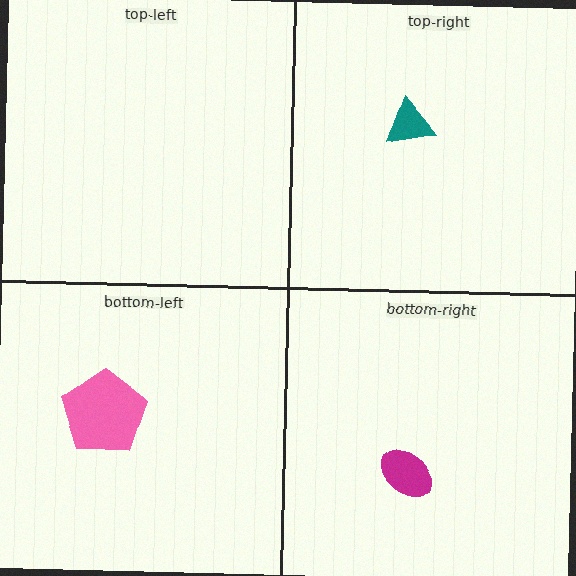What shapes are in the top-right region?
The teal triangle.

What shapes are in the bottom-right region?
The magenta ellipse.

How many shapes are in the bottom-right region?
1.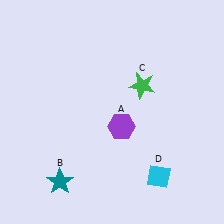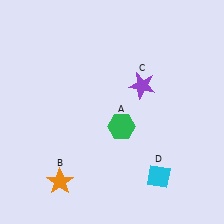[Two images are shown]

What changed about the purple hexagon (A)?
In Image 1, A is purple. In Image 2, it changed to green.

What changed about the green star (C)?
In Image 1, C is green. In Image 2, it changed to purple.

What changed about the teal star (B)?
In Image 1, B is teal. In Image 2, it changed to orange.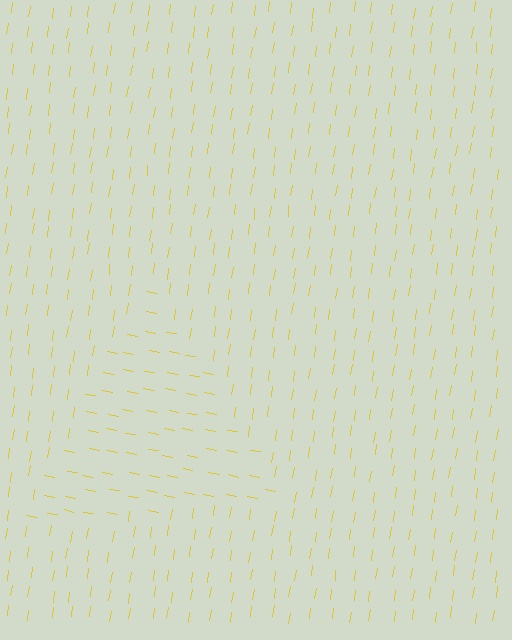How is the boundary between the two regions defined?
The boundary is defined purely by a change in line orientation (approximately 88 degrees difference). All lines are the same color and thickness.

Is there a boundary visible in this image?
Yes, there is a texture boundary formed by a change in line orientation.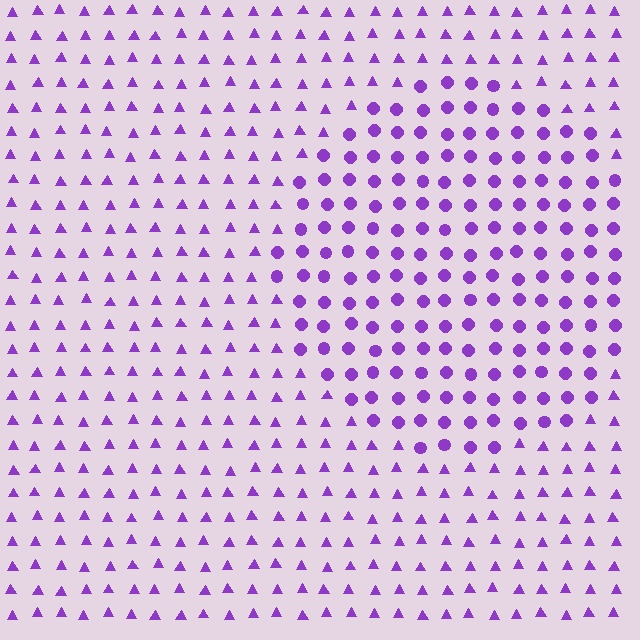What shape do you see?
I see a circle.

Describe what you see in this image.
The image is filled with small purple elements arranged in a uniform grid. A circle-shaped region contains circles, while the surrounding area contains triangles. The boundary is defined purely by the change in element shape.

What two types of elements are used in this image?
The image uses circles inside the circle region and triangles outside it.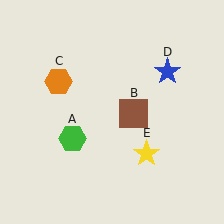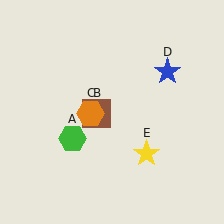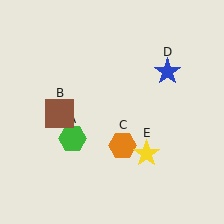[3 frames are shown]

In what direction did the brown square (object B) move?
The brown square (object B) moved left.